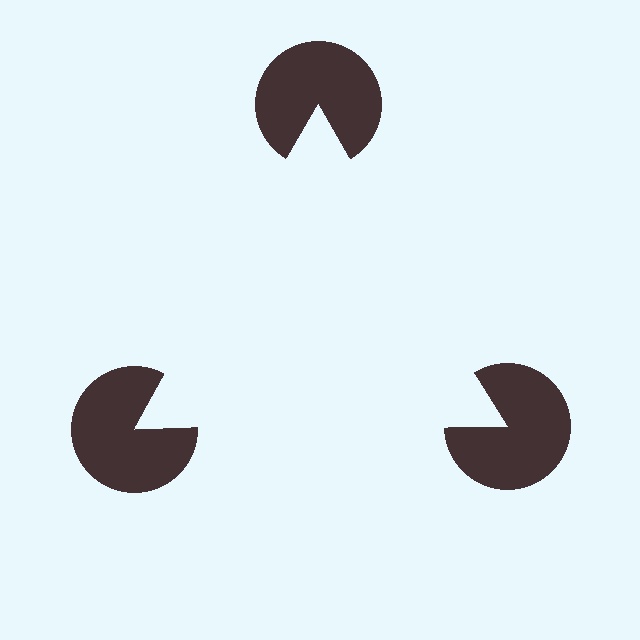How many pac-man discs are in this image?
There are 3 — one at each vertex of the illusory triangle.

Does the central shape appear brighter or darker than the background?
It typically appears slightly brighter than the background, even though no actual brightness change is drawn.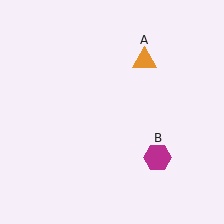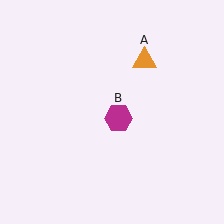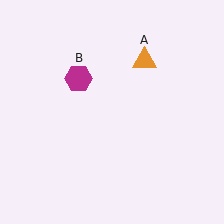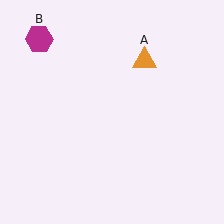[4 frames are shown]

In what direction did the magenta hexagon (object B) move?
The magenta hexagon (object B) moved up and to the left.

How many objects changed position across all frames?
1 object changed position: magenta hexagon (object B).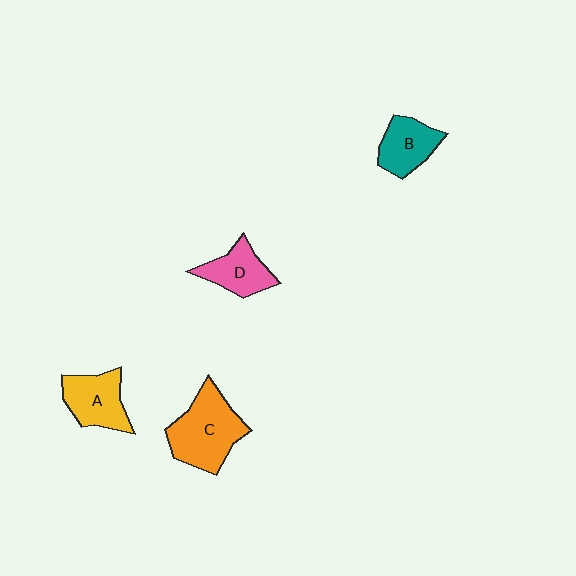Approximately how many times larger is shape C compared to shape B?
Approximately 1.7 times.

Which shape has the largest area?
Shape C (orange).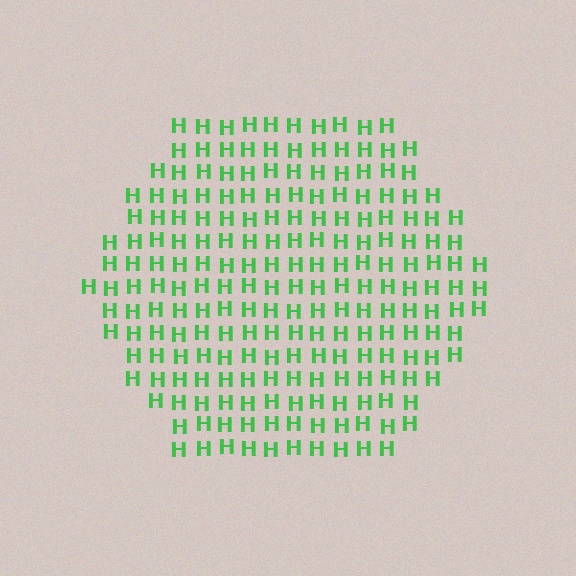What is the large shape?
The large shape is a hexagon.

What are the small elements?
The small elements are letter H's.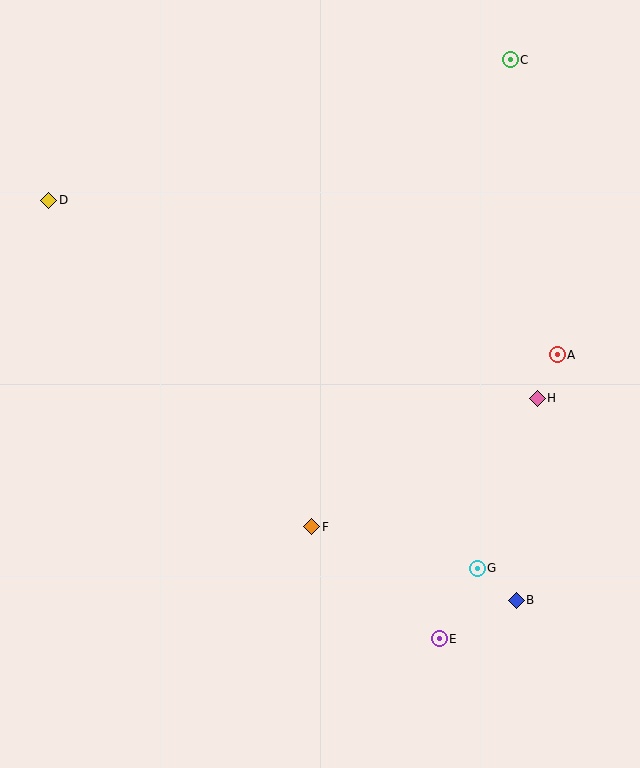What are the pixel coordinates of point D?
Point D is at (49, 200).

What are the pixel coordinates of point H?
Point H is at (537, 398).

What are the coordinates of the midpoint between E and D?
The midpoint between E and D is at (244, 420).